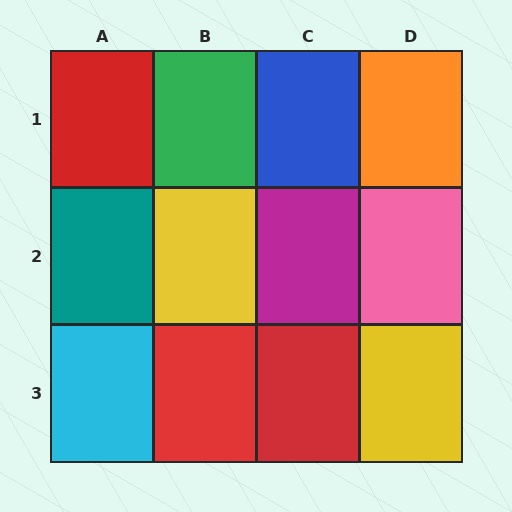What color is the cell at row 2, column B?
Yellow.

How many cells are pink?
1 cell is pink.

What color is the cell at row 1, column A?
Red.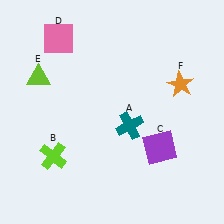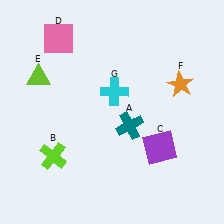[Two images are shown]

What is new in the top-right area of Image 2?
A cyan cross (G) was added in the top-right area of Image 2.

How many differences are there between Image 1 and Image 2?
There is 1 difference between the two images.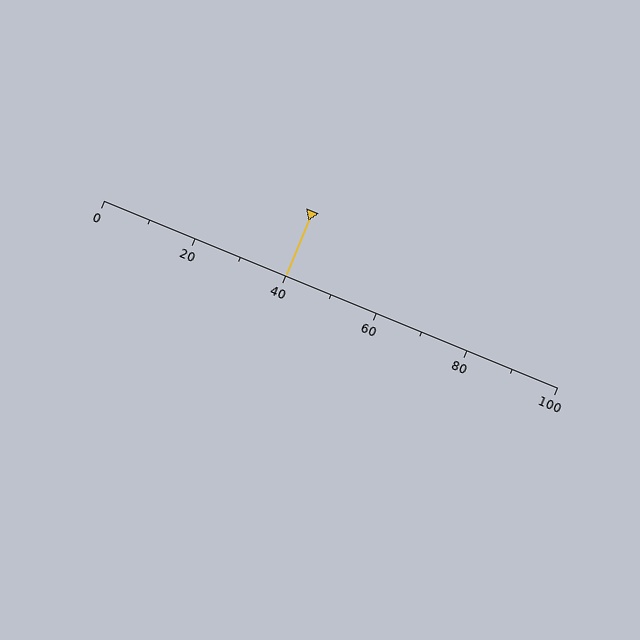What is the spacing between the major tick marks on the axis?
The major ticks are spaced 20 apart.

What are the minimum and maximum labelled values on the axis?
The axis runs from 0 to 100.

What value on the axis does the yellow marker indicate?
The marker indicates approximately 40.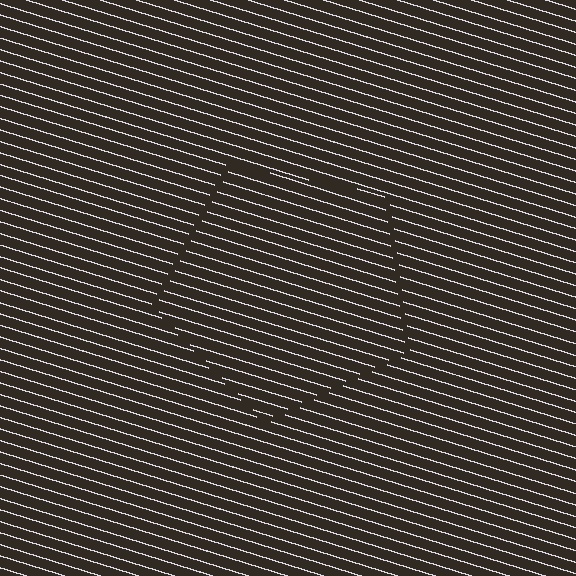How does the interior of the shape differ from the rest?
The interior of the shape contains the same grating, shifted by half a period — the contour is defined by the phase discontinuity where line-ends from the inner and outer gratings abut.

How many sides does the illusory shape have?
5 sides — the line-ends trace a pentagon.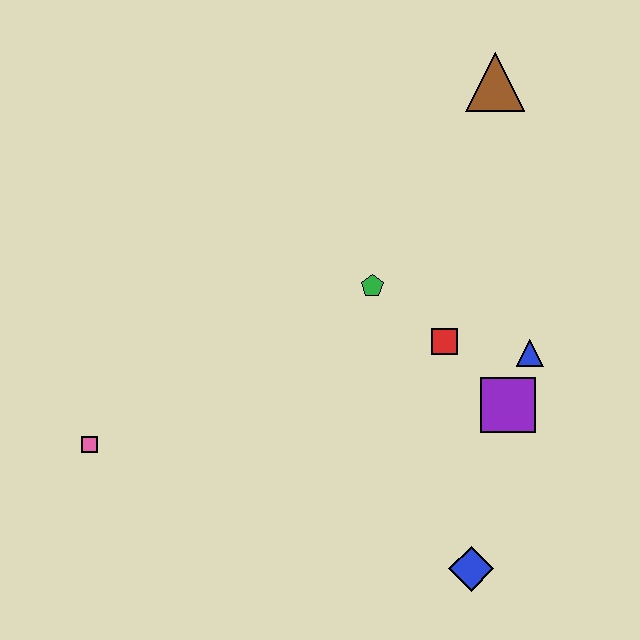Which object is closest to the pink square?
The green pentagon is closest to the pink square.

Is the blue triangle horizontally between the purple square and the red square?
No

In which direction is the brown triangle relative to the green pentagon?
The brown triangle is above the green pentagon.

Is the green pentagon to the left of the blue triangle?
Yes